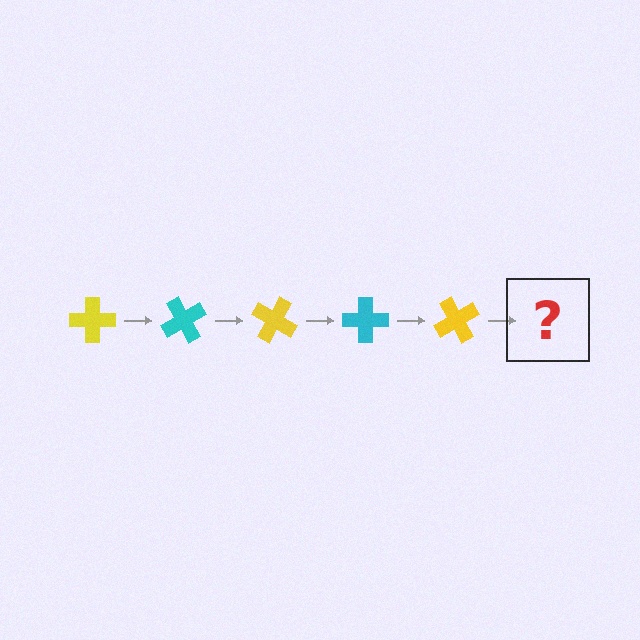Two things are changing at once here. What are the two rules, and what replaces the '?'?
The two rules are that it rotates 60 degrees each step and the color cycles through yellow and cyan. The '?' should be a cyan cross, rotated 300 degrees from the start.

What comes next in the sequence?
The next element should be a cyan cross, rotated 300 degrees from the start.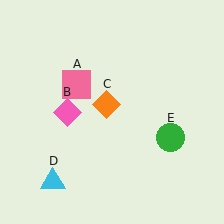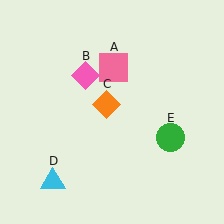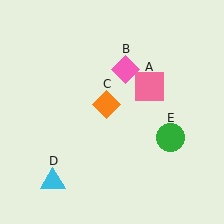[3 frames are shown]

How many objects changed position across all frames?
2 objects changed position: pink square (object A), pink diamond (object B).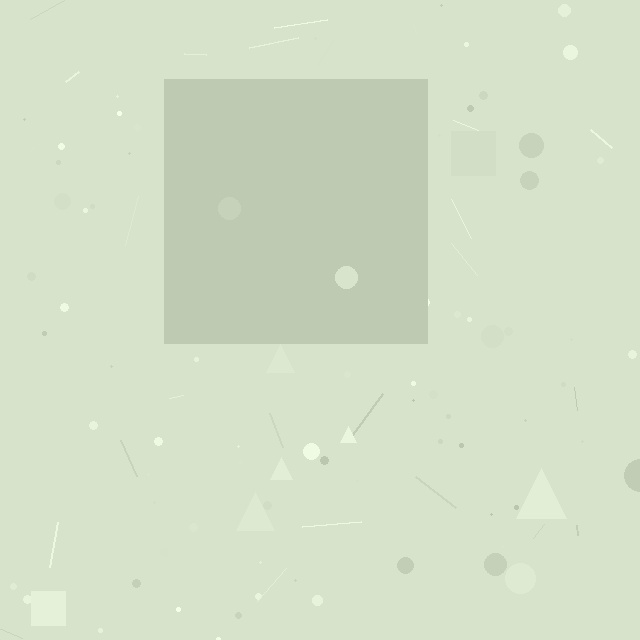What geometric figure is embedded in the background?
A square is embedded in the background.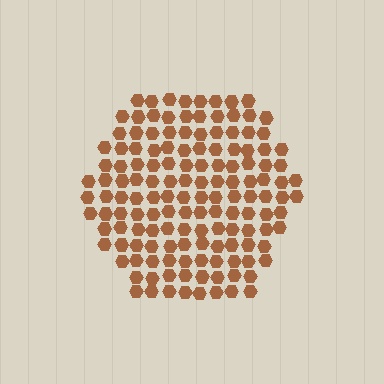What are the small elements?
The small elements are hexagons.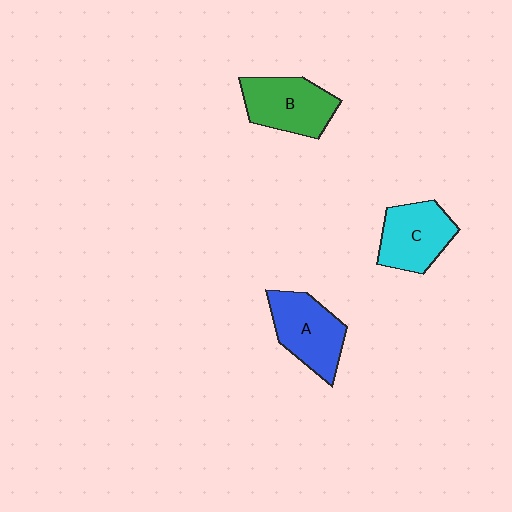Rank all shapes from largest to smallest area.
From largest to smallest: A (blue), B (green), C (cyan).